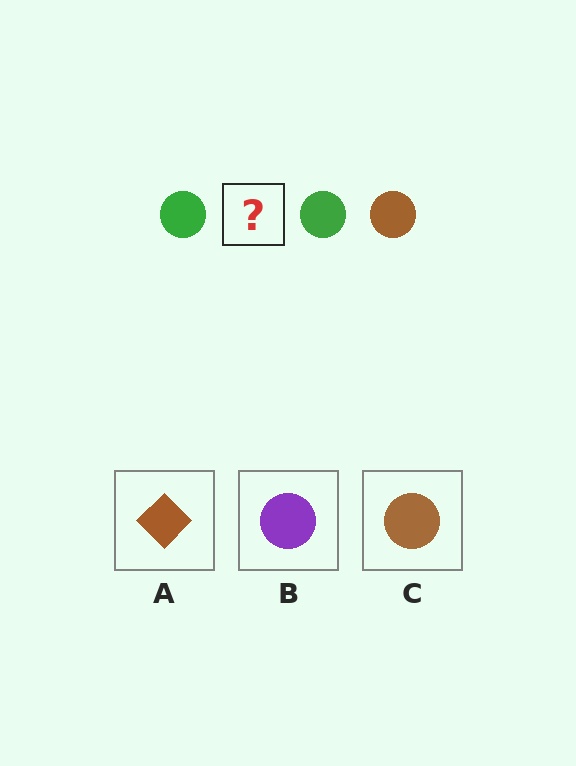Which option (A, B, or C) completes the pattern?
C.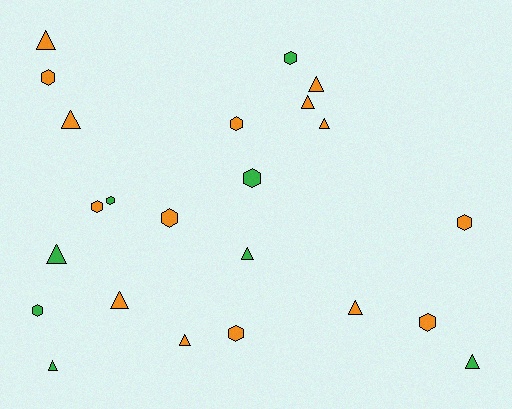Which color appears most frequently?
Orange, with 15 objects.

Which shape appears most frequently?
Triangle, with 12 objects.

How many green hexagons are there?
There are 4 green hexagons.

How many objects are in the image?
There are 23 objects.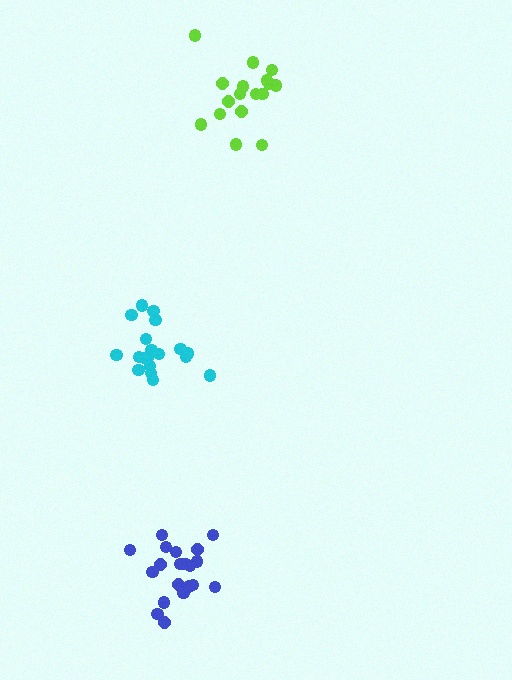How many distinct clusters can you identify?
There are 3 distinct clusters.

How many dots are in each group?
Group 1: 17 dots, Group 2: 20 dots, Group 3: 19 dots (56 total).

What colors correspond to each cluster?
The clusters are colored: lime, blue, cyan.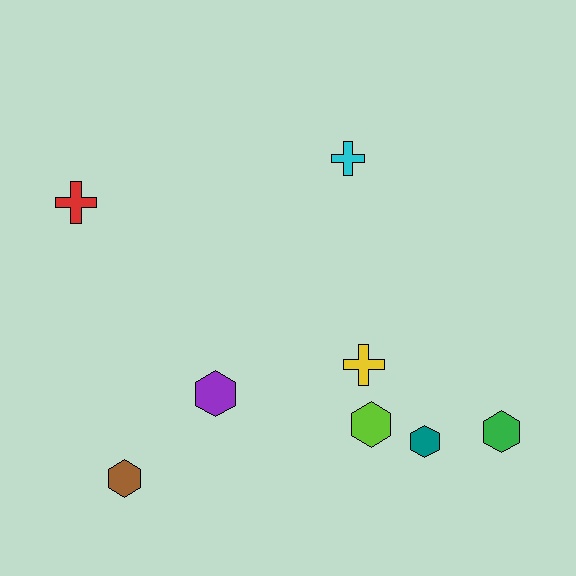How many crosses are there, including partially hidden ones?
There are 3 crosses.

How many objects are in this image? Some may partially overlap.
There are 8 objects.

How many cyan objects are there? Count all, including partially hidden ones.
There is 1 cyan object.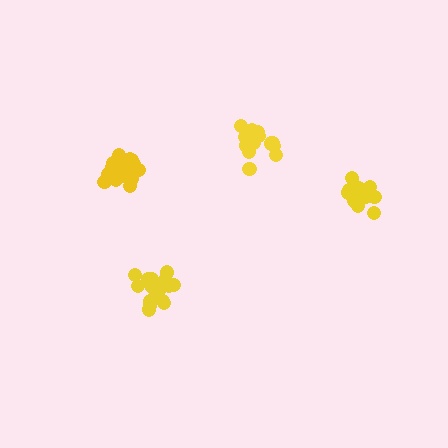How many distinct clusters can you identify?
There are 4 distinct clusters.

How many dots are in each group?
Group 1: 21 dots, Group 2: 20 dots, Group 3: 15 dots, Group 4: 15 dots (71 total).